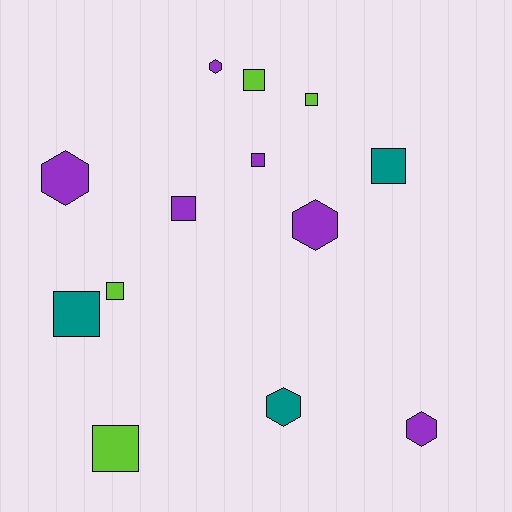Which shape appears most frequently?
Square, with 8 objects.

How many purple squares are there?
There are 2 purple squares.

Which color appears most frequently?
Purple, with 6 objects.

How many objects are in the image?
There are 13 objects.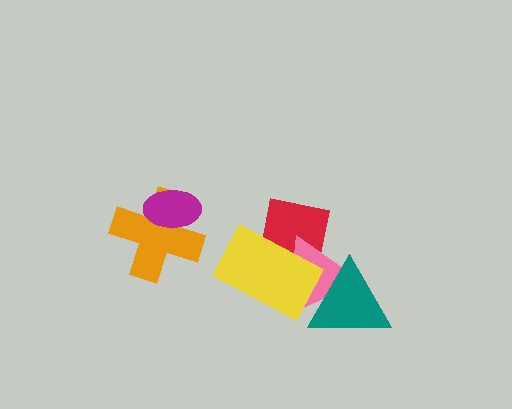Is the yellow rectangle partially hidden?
No, no other shape covers it.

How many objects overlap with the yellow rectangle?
2 objects overlap with the yellow rectangle.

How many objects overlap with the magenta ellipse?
1 object overlaps with the magenta ellipse.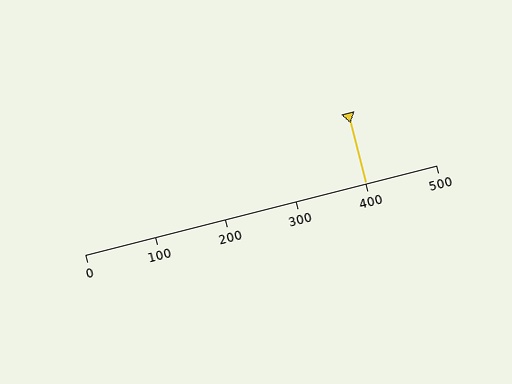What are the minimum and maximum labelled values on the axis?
The axis runs from 0 to 500.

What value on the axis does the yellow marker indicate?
The marker indicates approximately 400.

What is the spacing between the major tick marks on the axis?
The major ticks are spaced 100 apart.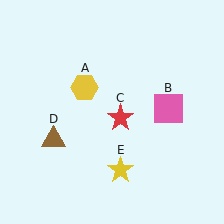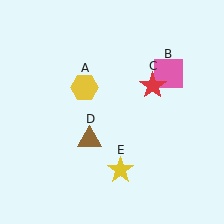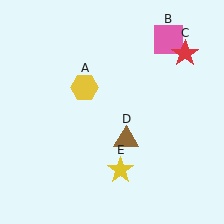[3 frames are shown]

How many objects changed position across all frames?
3 objects changed position: pink square (object B), red star (object C), brown triangle (object D).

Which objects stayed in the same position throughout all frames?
Yellow hexagon (object A) and yellow star (object E) remained stationary.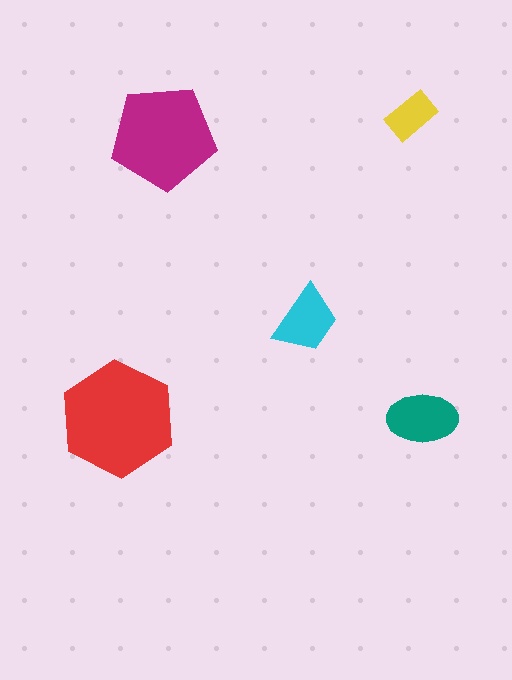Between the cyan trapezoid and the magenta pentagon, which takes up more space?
The magenta pentagon.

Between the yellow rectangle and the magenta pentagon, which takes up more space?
The magenta pentagon.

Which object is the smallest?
The yellow rectangle.